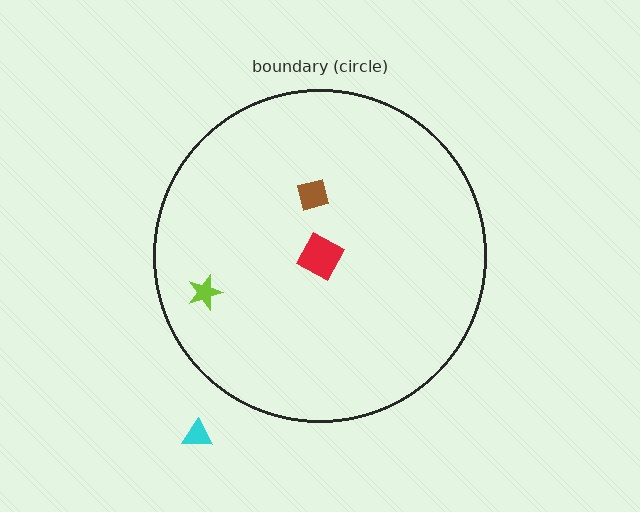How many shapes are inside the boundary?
3 inside, 1 outside.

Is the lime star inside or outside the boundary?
Inside.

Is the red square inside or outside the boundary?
Inside.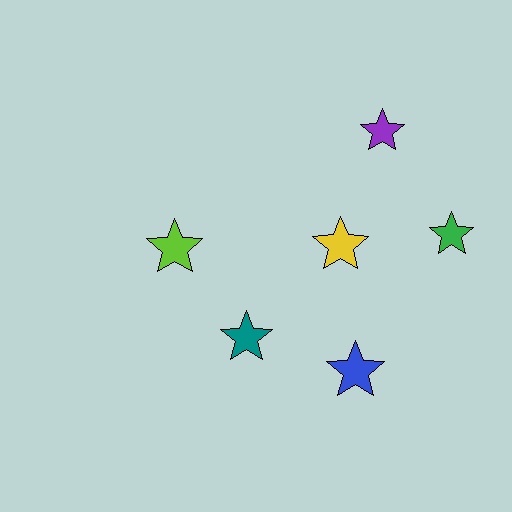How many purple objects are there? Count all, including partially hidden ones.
There is 1 purple object.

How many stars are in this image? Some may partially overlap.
There are 6 stars.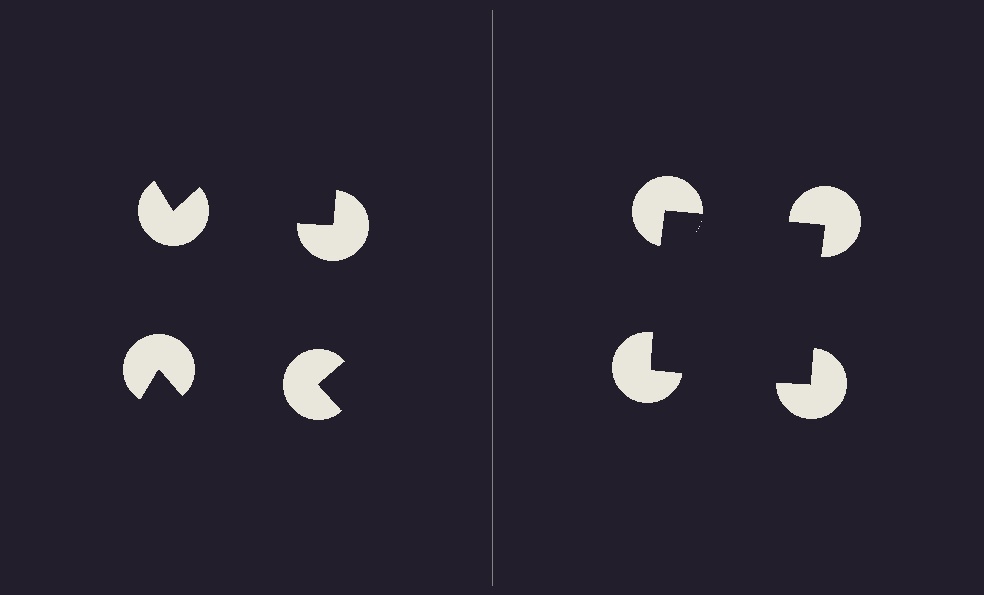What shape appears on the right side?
An illusory square.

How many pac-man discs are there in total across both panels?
8 — 4 on each side.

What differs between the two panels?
The pac-man discs are positioned identically on both sides; only the wedge orientations differ. On the right they align to a square; on the left they are misaligned.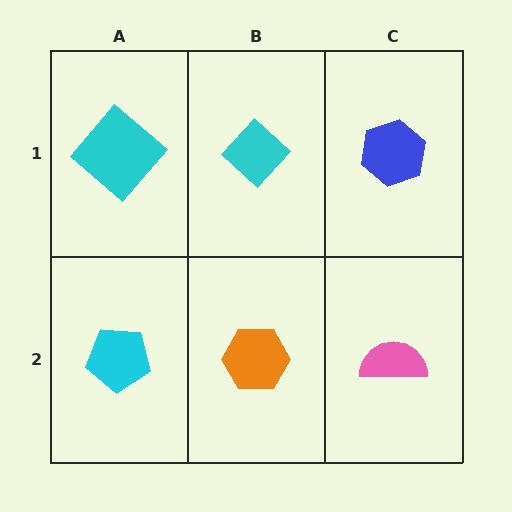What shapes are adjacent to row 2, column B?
A cyan diamond (row 1, column B), a cyan pentagon (row 2, column A), a pink semicircle (row 2, column C).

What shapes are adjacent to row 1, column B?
An orange hexagon (row 2, column B), a cyan diamond (row 1, column A), a blue hexagon (row 1, column C).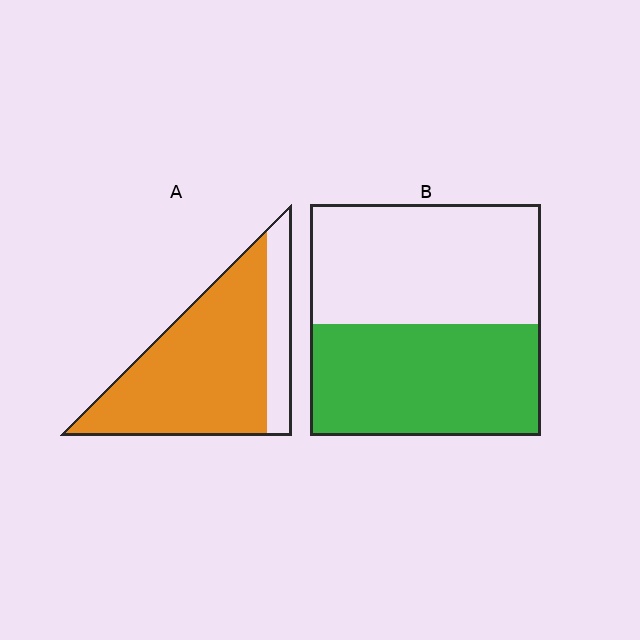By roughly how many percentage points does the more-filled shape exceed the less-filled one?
By roughly 30 percentage points (A over B).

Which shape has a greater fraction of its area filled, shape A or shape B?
Shape A.